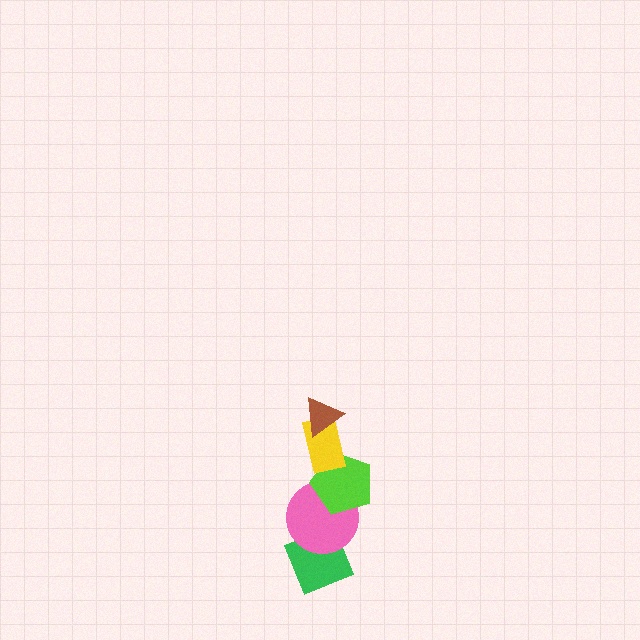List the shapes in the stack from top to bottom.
From top to bottom: the brown triangle, the yellow rectangle, the lime pentagon, the pink circle, the green diamond.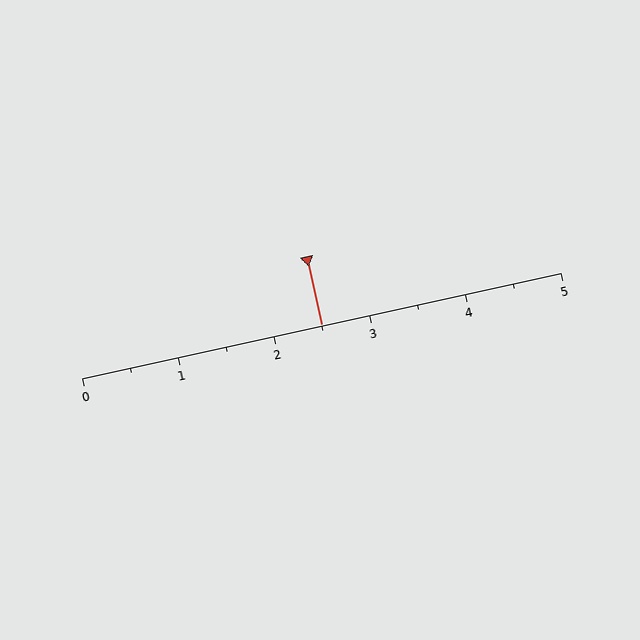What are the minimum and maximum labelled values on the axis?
The axis runs from 0 to 5.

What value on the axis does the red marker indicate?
The marker indicates approximately 2.5.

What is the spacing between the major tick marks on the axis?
The major ticks are spaced 1 apart.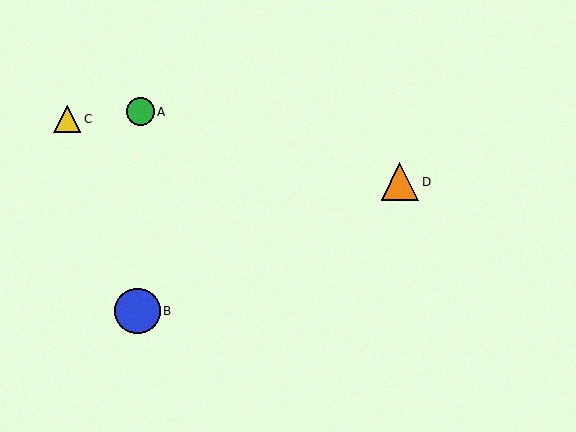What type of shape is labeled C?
Shape C is a yellow triangle.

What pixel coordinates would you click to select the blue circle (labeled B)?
Click at (138, 311) to select the blue circle B.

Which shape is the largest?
The blue circle (labeled B) is the largest.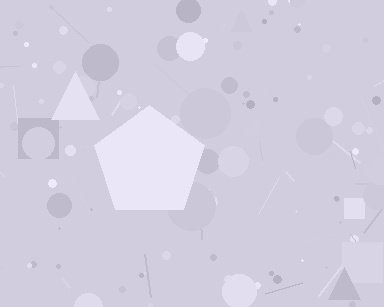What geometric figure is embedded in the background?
A pentagon is embedded in the background.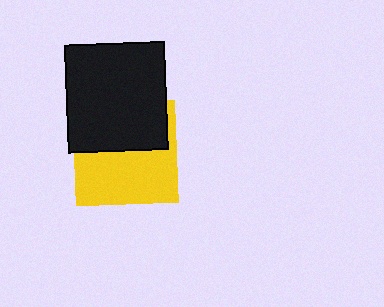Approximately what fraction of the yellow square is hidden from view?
Roughly 45% of the yellow square is hidden behind the black rectangle.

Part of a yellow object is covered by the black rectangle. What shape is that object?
It is a square.